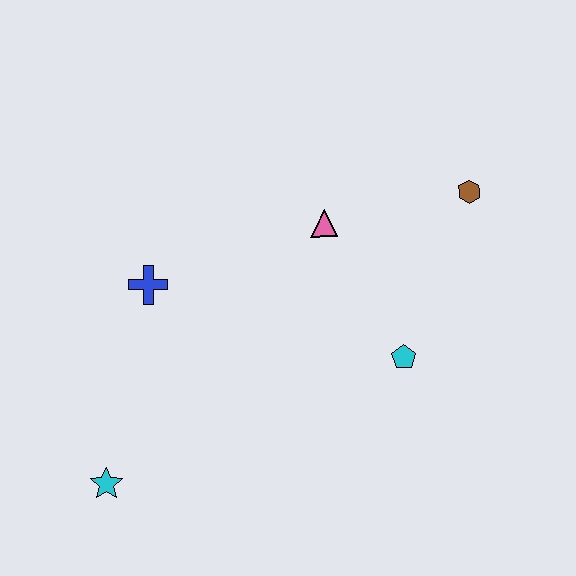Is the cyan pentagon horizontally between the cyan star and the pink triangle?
No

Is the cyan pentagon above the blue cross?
No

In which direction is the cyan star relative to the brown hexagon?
The cyan star is to the left of the brown hexagon.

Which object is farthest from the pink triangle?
The cyan star is farthest from the pink triangle.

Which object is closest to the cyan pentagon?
The pink triangle is closest to the cyan pentagon.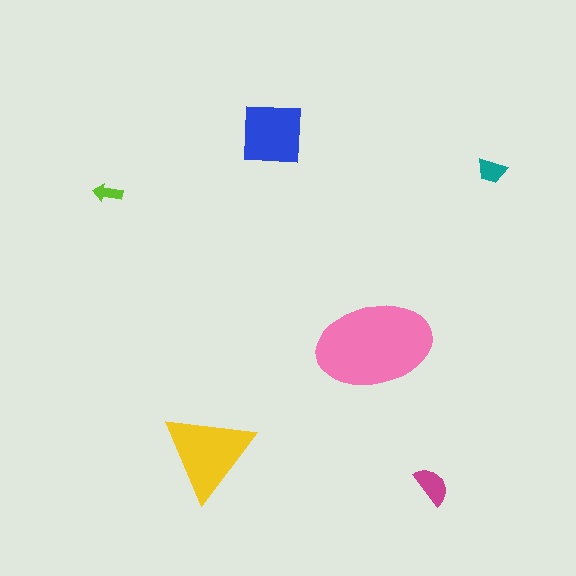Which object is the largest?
The pink ellipse.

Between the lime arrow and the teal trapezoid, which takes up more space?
The teal trapezoid.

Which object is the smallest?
The lime arrow.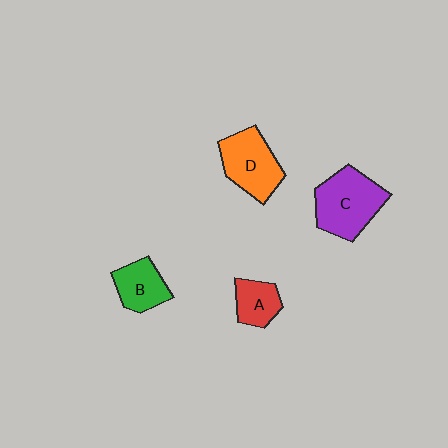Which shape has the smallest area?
Shape A (red).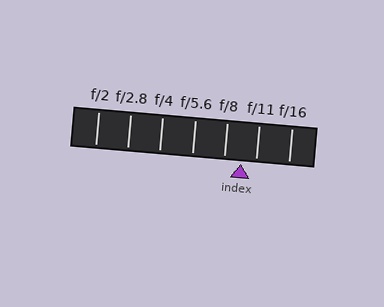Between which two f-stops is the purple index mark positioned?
The index mark is between f/8 and f/11.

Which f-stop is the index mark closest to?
The index mark is closest to f/11.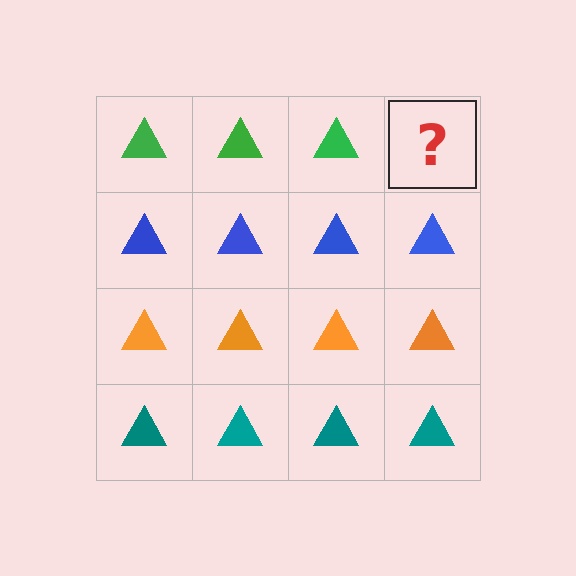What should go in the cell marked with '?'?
The missing cell should contain a green triangle.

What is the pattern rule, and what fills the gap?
The rule is that each row has a consistent color. The gap should be filled with a green triangle.